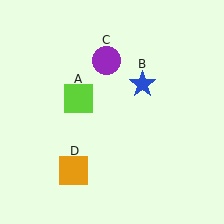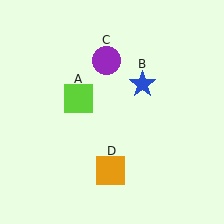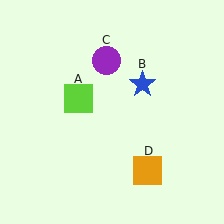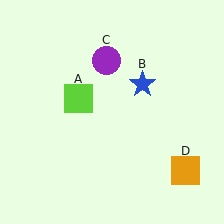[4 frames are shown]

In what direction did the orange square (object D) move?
The orange square (object D) moved right.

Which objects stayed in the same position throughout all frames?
Lime square (object A) and blue star (object B) and purple circle (object C) remained stationary.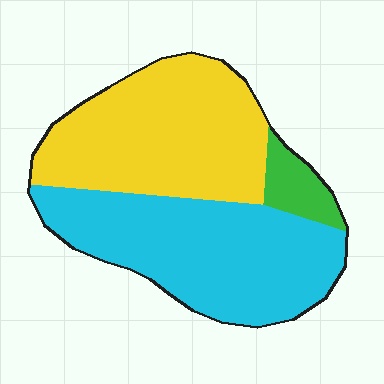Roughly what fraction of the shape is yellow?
Yellow takes up between a quarter and a half of the shape.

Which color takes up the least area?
Green, at roughly 5%.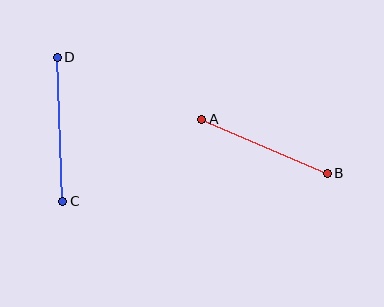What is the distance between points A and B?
The distance is approximately 137 pixels.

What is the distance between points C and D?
The distance is approximately 144 pixels.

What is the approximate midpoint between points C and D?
The midpoint is at approximately (60, 129) pixels.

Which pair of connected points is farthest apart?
Points C and D are farthest apart.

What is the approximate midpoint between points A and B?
The midpoint is at approximately (264, 146) pixels.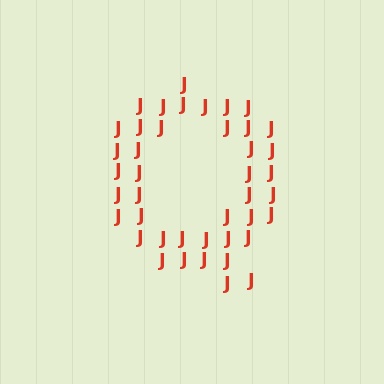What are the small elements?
The small elements are letter J's.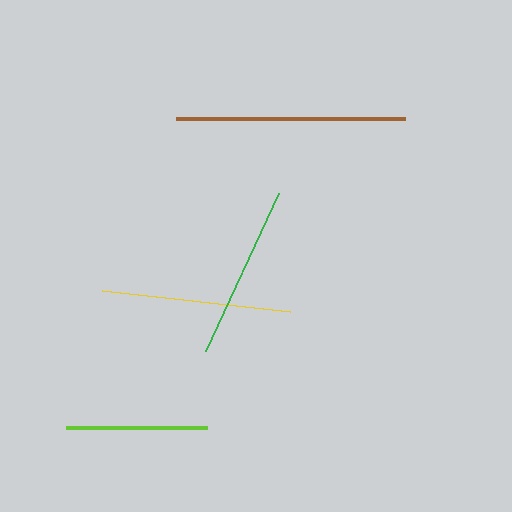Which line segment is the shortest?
The lime line is the shortest at approximately 141 pixels.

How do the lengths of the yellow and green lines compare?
The yellow and green lines are approximately the same length.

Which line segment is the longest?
The brown line is the longest at approximately 229 pixels.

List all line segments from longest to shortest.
From longest to shortest: brown, yellow, green, lime.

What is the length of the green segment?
The green segment is approximately 174 pixels long.